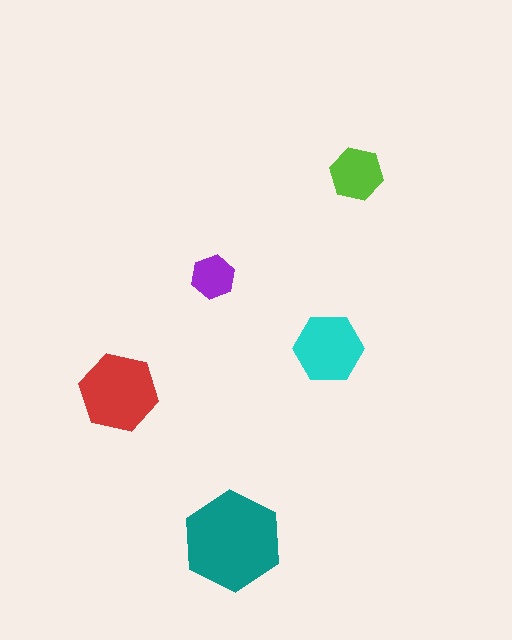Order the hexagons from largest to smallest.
the teal one, the red one, the cyan one, the lime one, the purple one.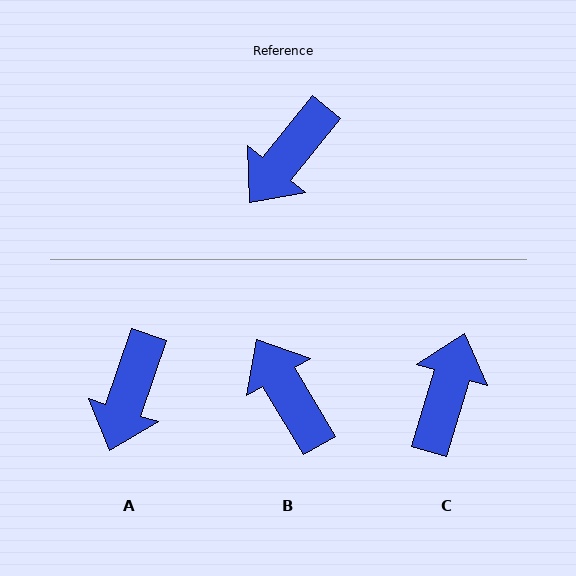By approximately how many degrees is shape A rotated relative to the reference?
Approximately 20 degrees counter-clockwise.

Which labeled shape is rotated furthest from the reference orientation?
C, about 158 degrees away.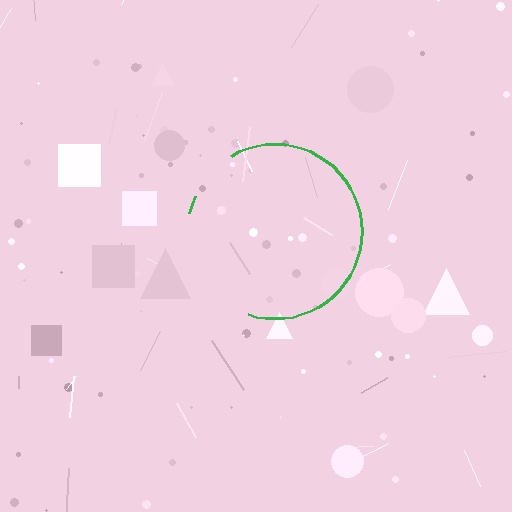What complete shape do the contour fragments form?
The contour fragments form a circle.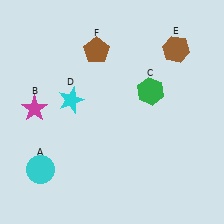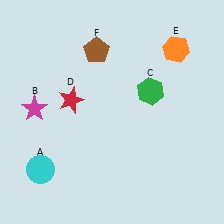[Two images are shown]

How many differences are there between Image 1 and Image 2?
There are 2 differences between the two images.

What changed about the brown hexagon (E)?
In Image 1, E is brown. In Image 2, it changed to orange.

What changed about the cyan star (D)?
In Image 1, D is cyan. In Image 2, it changed to red.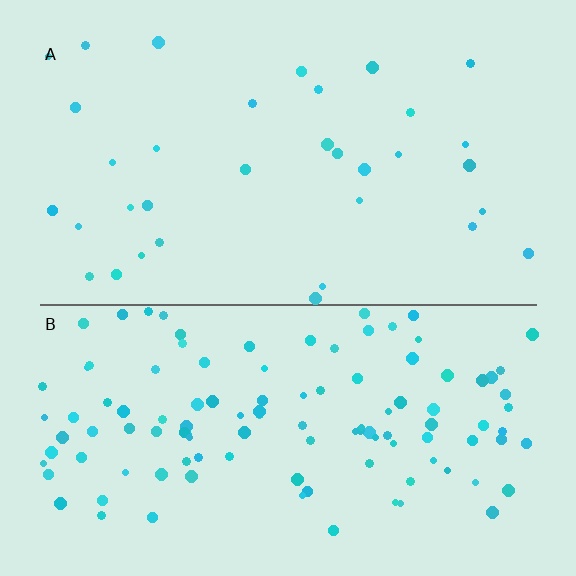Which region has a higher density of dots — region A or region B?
B (the bottom).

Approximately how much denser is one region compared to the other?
Approximately 3.4× — region B over region A.